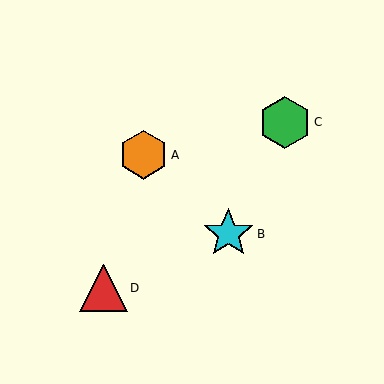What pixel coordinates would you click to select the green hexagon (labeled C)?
Click at (285, 122) to select the green hexagon C.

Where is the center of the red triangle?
The center of the red triangle is at (103, 288).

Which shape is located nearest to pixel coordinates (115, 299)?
The red triangle (labeled D) at (103, 288) is nearest to that location.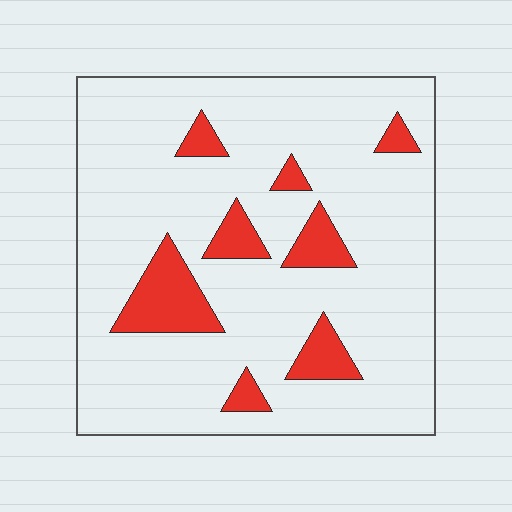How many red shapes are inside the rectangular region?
8.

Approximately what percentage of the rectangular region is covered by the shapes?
Approximately 15%.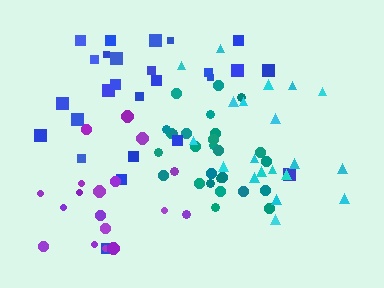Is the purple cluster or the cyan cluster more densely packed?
Cyan.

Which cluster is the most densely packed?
Teal.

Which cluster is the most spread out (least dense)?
Blue.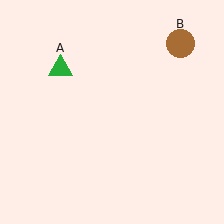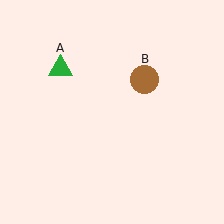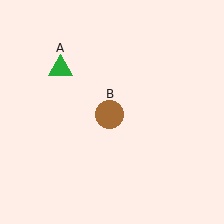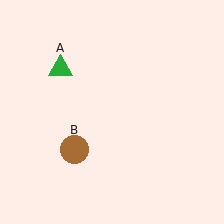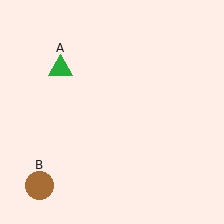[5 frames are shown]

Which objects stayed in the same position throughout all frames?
Green triangle (object A) remained stationary.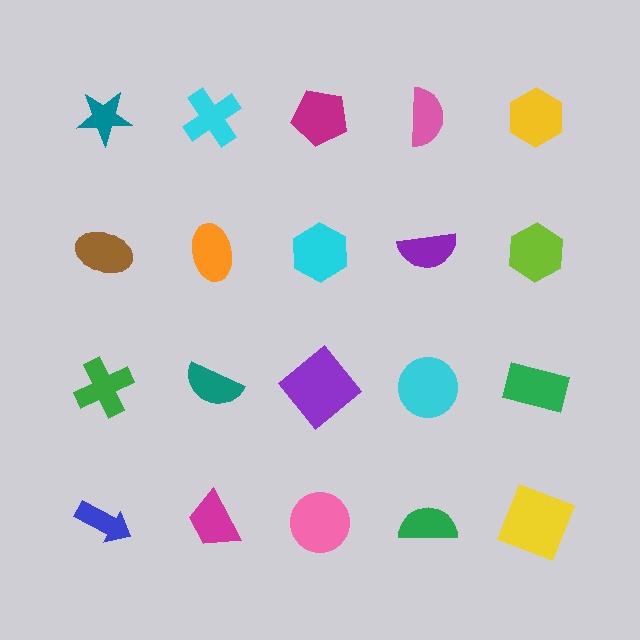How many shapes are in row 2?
5 shapes.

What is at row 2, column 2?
An orange ellipse.